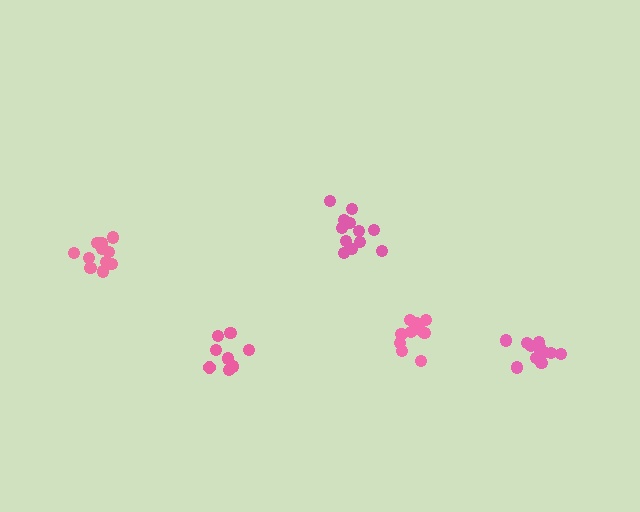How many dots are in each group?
Group 1: 12 dots, Group 2: 11 dots, Group 3: 8 dots, Group 4: 12 dots, Group 5: 10 dots (53 total).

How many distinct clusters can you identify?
There are 5 distinct clusters.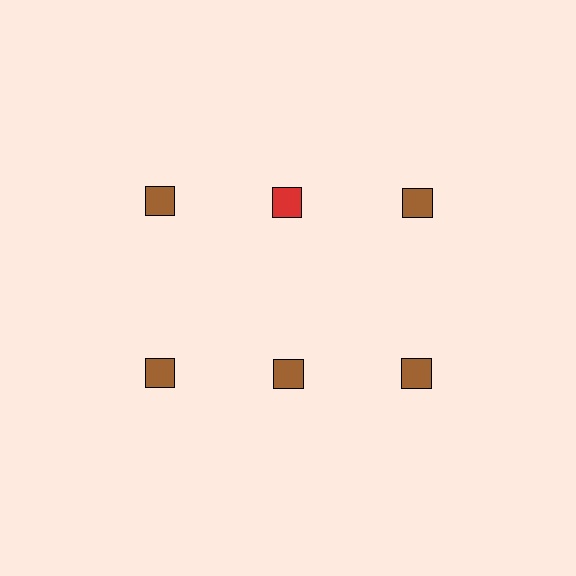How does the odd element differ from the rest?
It has a different color: red instead of brown.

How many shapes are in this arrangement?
There are 6 shapes arranged in a grid pattern.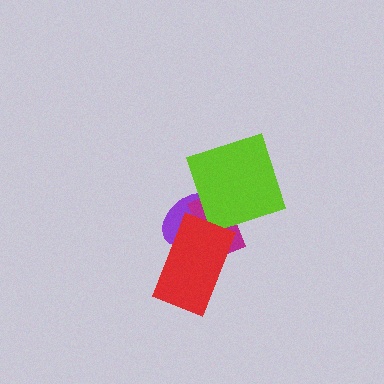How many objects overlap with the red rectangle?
2 objects overlap with the red rectangle.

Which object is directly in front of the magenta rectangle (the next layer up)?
The lime square is directly in front of the magenta rectangle.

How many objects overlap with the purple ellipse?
3 objects overlap with the purple ellipse.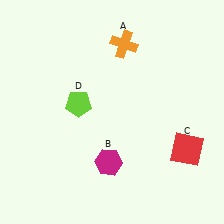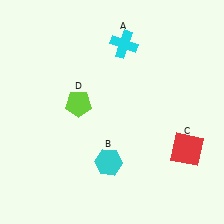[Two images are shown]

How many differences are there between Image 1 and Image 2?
There are 2 differences between the two images.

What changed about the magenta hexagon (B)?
In Image 1, B is magenta. In Image 2, it changed to cyan.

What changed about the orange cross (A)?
In Image 1, A is orange. In Image 2, it changed to cyan.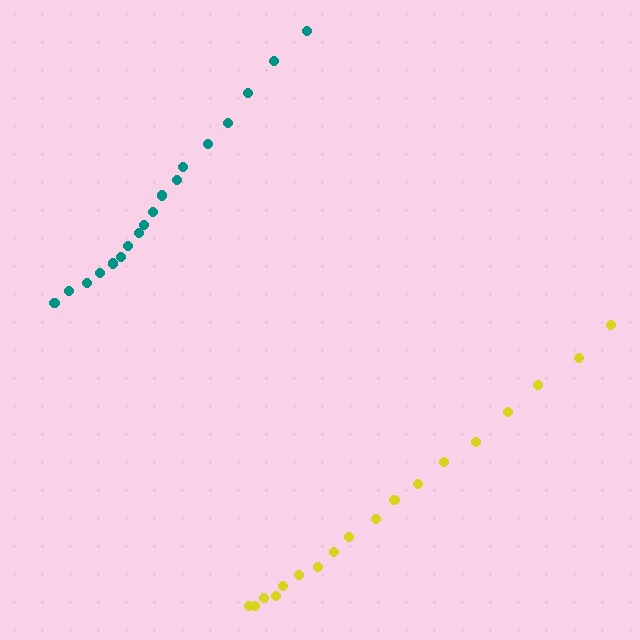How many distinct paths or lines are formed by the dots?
There are 2 distinct paths.